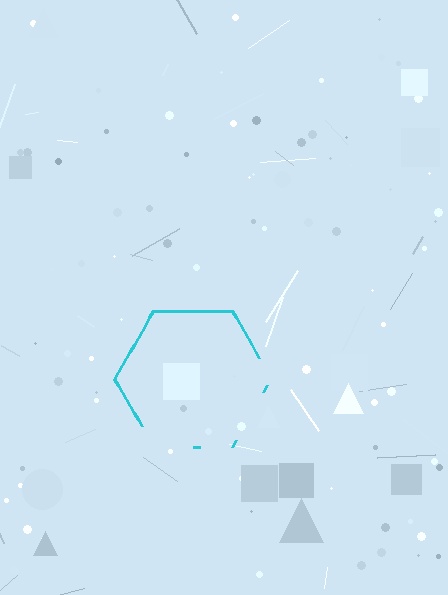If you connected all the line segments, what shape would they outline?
They would outline a hexagon.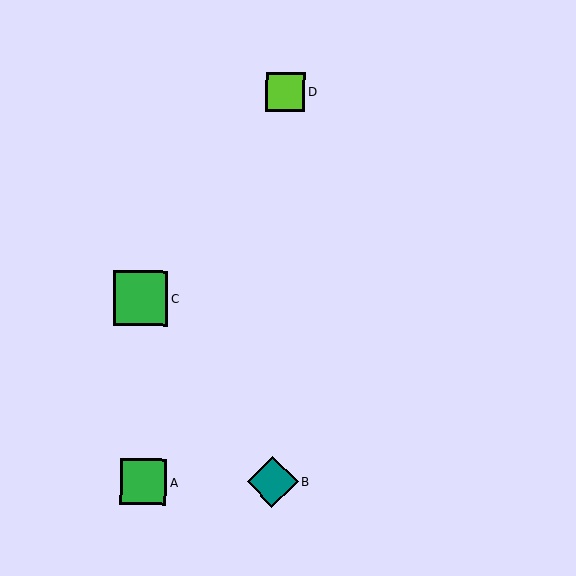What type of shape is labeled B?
Shape B is a teal diamond.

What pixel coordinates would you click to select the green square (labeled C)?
Click at (140, 298) to select the green square C.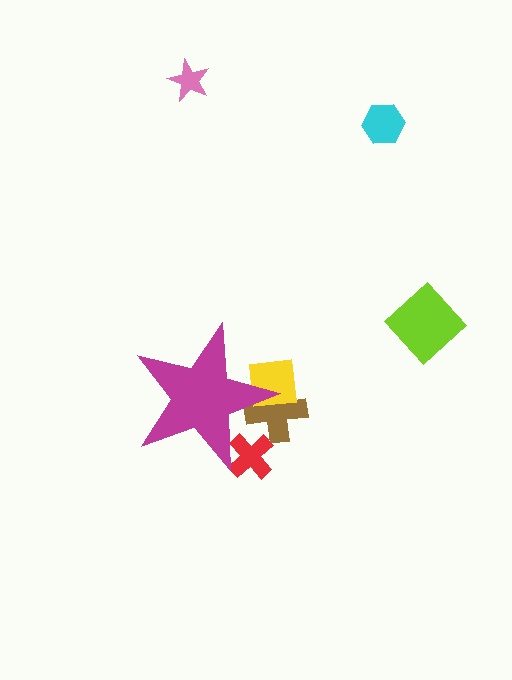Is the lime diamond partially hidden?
No, the lime diamond is fully visible.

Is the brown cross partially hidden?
Yes, the brown cross is partially hidden behind the magenta star.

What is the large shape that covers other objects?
A magenta star.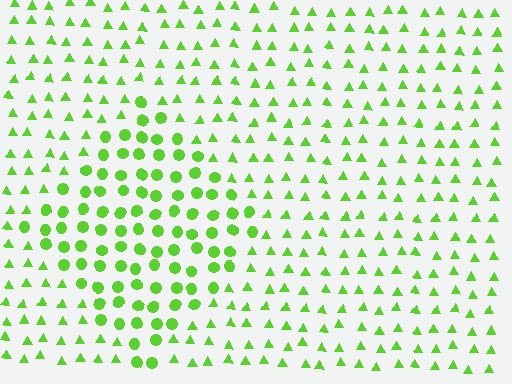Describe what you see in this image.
The image is filled with small lime elements arranged in a uniform grid. A diamond-shaped region contains circles, while the surrounding area contains triangles. The boundary is defined purely by the change in element shape.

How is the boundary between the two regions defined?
The boundary is defined by a change in element shape: circles inside vs. triangles outside. All elements share the same color and spacing.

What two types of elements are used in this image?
The image uses circles inside the diamond region and triangles outside it.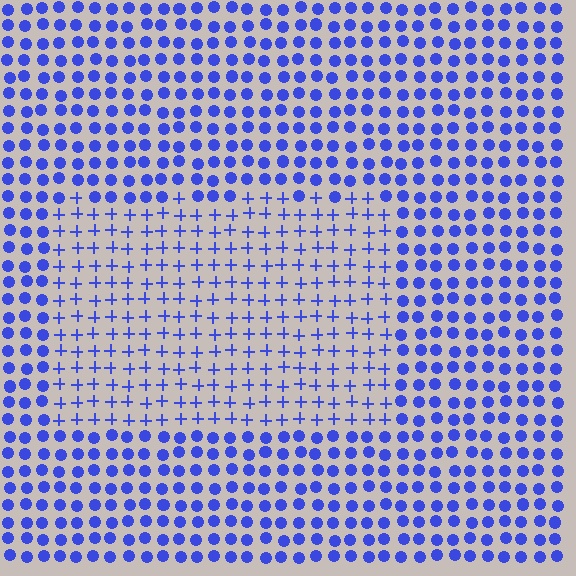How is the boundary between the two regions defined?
The boundary is defined by a change in element shape: plus signs inside vs. circles outside. All elements share the same color and spacing.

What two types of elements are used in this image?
The image uses plus signs inside the rectangle region and circles outside it.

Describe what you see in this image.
The image is filled with small blue elements arranged in a uniform grid. A rectangle-shaped region contains plus signs, while the surrounding area contains circles. The boundary is defined purely by the change in element shape.